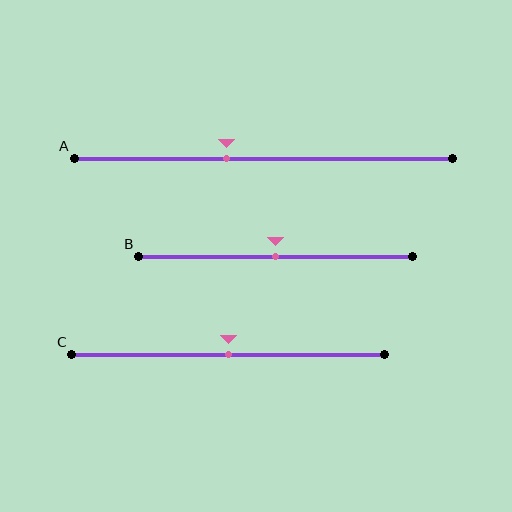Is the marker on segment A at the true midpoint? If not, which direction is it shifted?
No, the marker on segment A is shifted to the left by about 10% of the segment length.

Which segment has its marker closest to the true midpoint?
Segment B has its marker closest to the true midpoint.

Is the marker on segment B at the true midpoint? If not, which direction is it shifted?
Yes, the marker on segment B is at the true midpoint.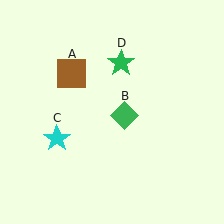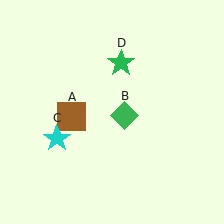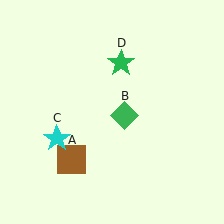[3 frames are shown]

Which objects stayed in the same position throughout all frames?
Green diamond (object B) and cyan star (object C) and green star (object D) remained stationary.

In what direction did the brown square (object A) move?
The brown square (object A) moved down.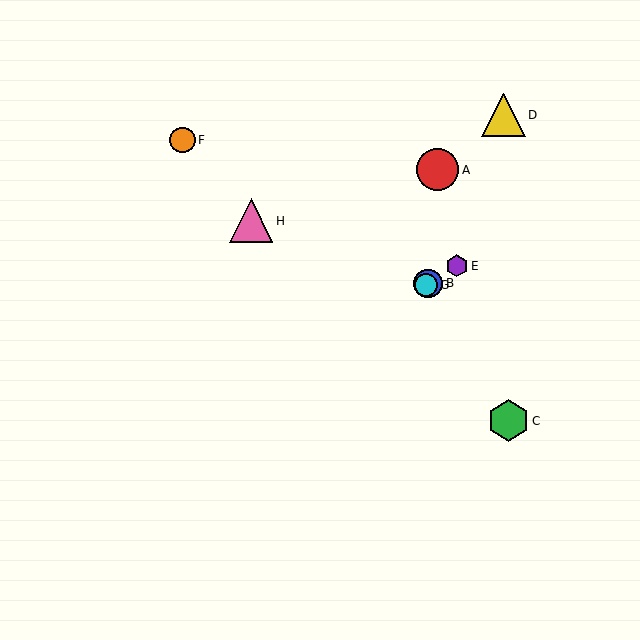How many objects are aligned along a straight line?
3 objects (B, E, G) are aligned along a straight line.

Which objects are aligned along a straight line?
Objects B, E, G are aligned along a straight line.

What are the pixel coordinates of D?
Object D is at (503, 115).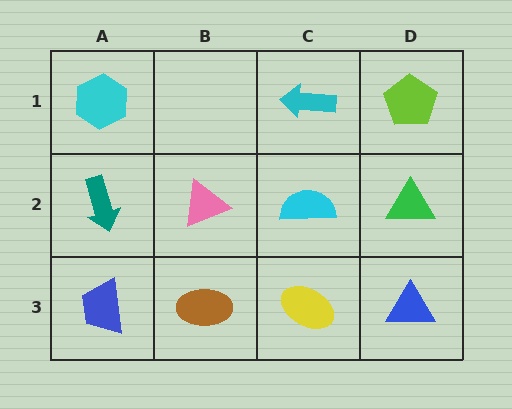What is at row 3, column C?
A yellow ellipse.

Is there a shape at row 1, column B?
No, that cell is empty.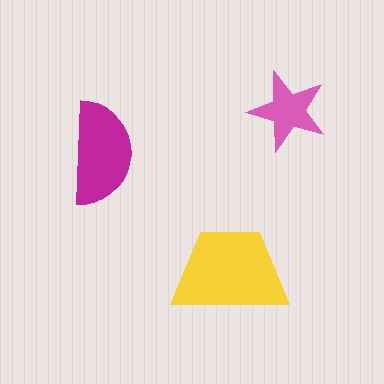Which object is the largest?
The yellow trapezoid.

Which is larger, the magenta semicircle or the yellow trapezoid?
The yellow trapezoid.